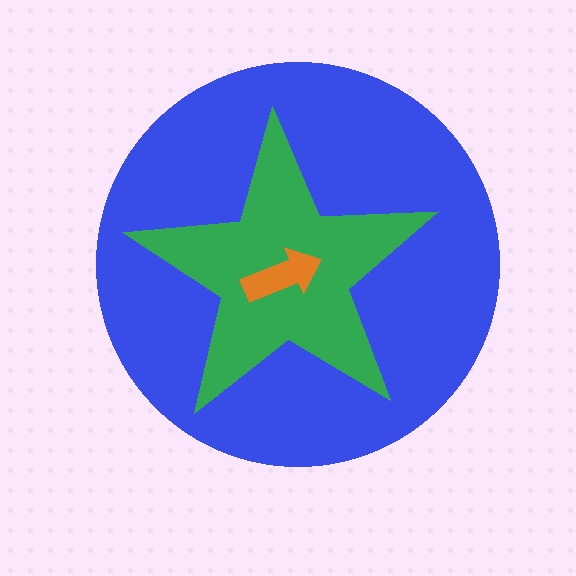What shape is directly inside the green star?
The orange arrow.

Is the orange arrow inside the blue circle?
Yes.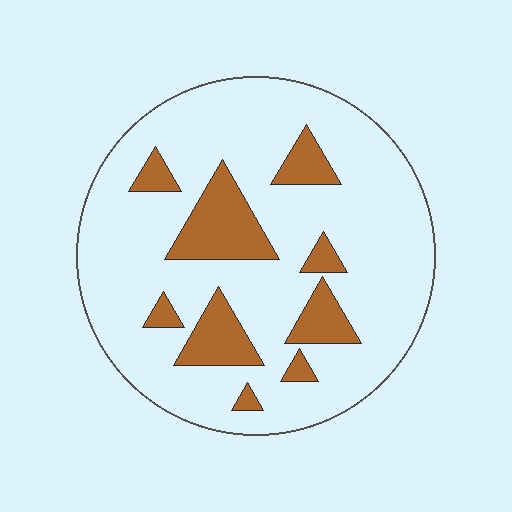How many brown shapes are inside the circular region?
9.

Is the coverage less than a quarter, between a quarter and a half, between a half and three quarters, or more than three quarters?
Less than a quarter.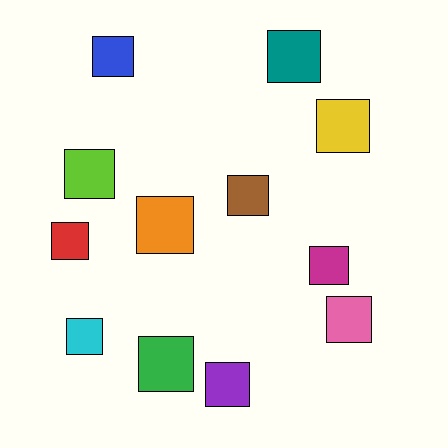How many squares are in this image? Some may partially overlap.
There are 12 squares.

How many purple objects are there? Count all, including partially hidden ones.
There is 1 purple object.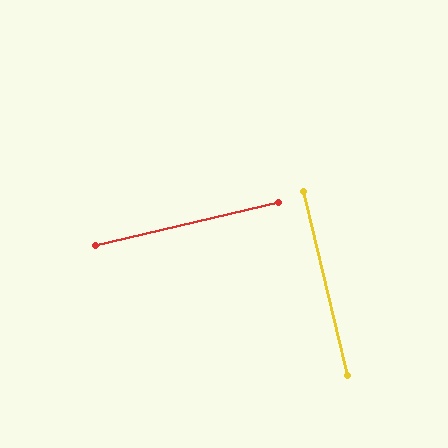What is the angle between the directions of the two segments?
Approximately 90 degrees.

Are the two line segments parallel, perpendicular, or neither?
Perpendicular — they meet at approximately 90°.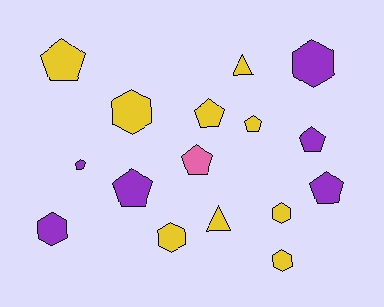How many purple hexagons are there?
There are 2 purple hexagons.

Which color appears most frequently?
Yellow, with 9 objects.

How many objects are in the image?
There are 16 objects.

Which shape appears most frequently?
Pentagon, with 8 objects.